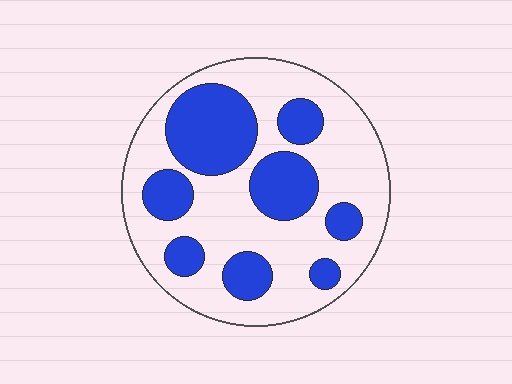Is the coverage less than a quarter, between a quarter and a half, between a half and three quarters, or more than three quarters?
Between a quarter and a half.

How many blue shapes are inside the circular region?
8.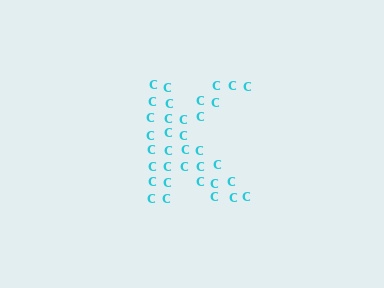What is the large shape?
The large shape is the letter K.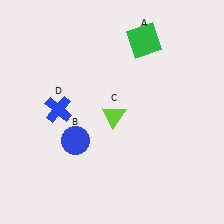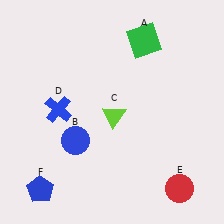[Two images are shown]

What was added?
A red circle (E), a blue pentagon (F) were added in Image 2.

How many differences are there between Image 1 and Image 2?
There are 2 differences between the two images.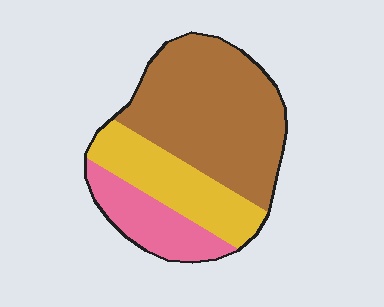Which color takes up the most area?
Brown, at roughly 55%.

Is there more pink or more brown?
Brown.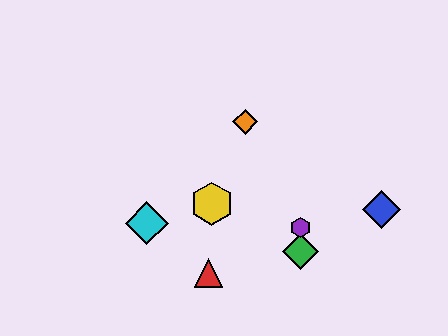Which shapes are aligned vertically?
The green diamond, the purple hexagon are aligned vertically.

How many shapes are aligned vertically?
2 shapes (the green diamond, the purple hexagon) are aligned vertically.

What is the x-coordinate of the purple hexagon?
The purple hexagon is at x≈301.